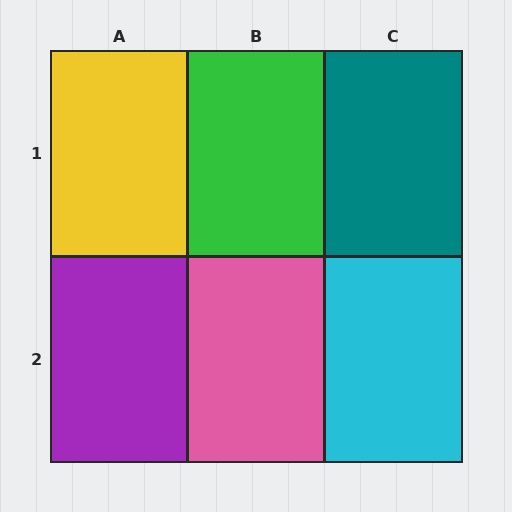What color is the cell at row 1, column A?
Yellow.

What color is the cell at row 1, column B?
Green.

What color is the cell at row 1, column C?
Teal.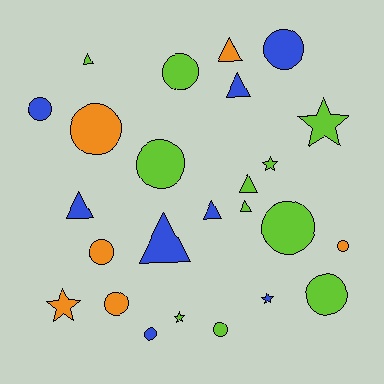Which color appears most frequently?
Lime, with 11 objects.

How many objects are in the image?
There are 25 objects.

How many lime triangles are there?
There are 3 lime triangles.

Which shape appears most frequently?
Circle, with 12 objects.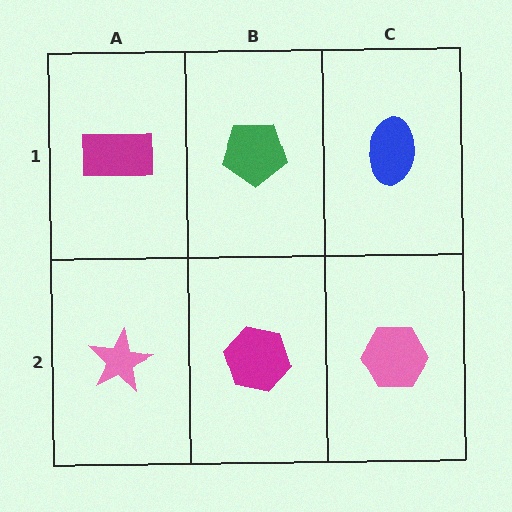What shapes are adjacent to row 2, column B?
A green pentagon (row 1, column B), a pink star (row 2, column A), a pink hexagon (row 2, column C).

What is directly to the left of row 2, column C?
A magenta hexagon.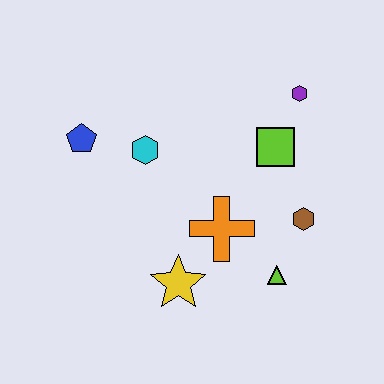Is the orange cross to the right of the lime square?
No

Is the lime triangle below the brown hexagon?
Yes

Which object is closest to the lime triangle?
The brown hexagon is closest to the lime triangle.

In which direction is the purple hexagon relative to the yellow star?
The purple hexagon is above the yellow star.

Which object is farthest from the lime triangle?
The blue pentagon is farthest from the lime triangle.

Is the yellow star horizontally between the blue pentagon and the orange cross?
Yes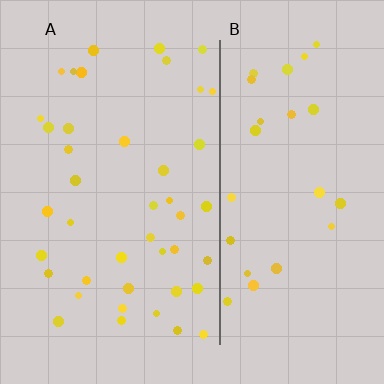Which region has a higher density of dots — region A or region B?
A (the left).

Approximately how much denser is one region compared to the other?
Approximately 1.6× — region A over region B.